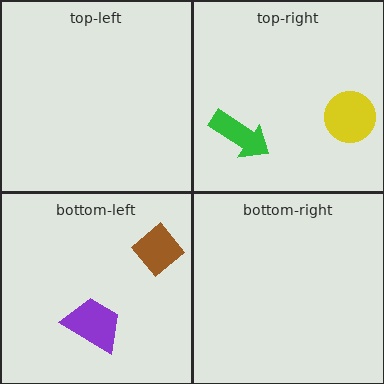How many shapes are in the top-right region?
2.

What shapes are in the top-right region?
The yellow circle, the green arrow.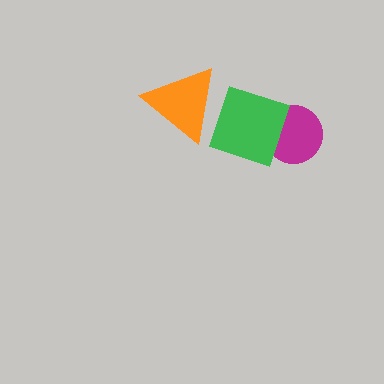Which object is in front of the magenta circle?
The green diamond is in front of the magenta circle.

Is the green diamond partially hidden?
Yes, it is partially covered by another shape.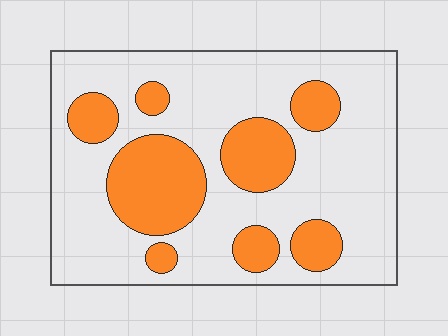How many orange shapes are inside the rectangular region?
8.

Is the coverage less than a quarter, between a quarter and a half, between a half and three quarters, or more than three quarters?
Between a quarter and a half.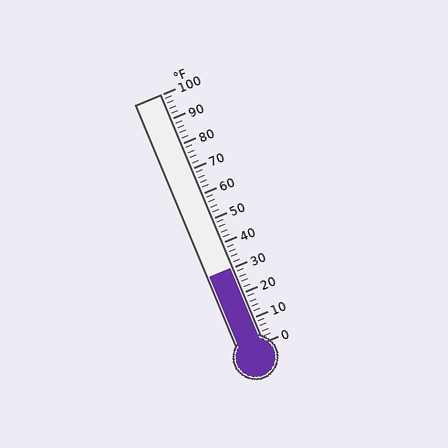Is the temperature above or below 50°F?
The temperature is below 50°F.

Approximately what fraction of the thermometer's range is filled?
The thermometer is filled to approximately 30% of its range.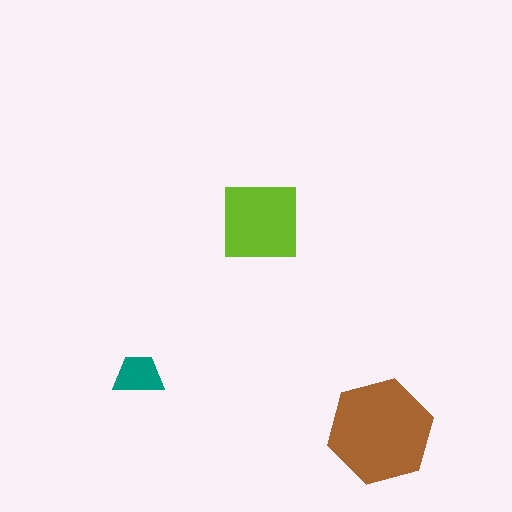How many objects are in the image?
There are 3 objects in the image.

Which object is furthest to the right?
The brown hexagon is rightmost.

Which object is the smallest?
The teal trapezoid.